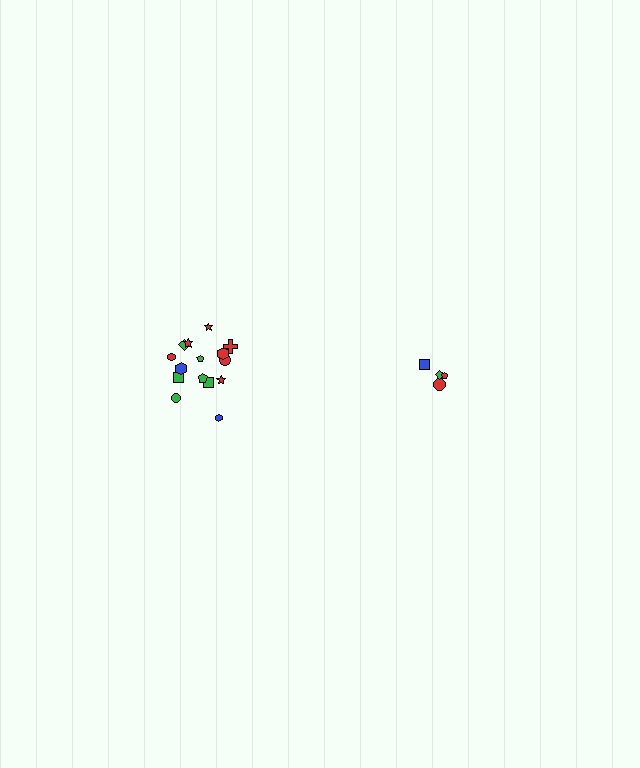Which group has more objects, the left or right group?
The left group.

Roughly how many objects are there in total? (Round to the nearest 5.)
Roughly 20 objects in total.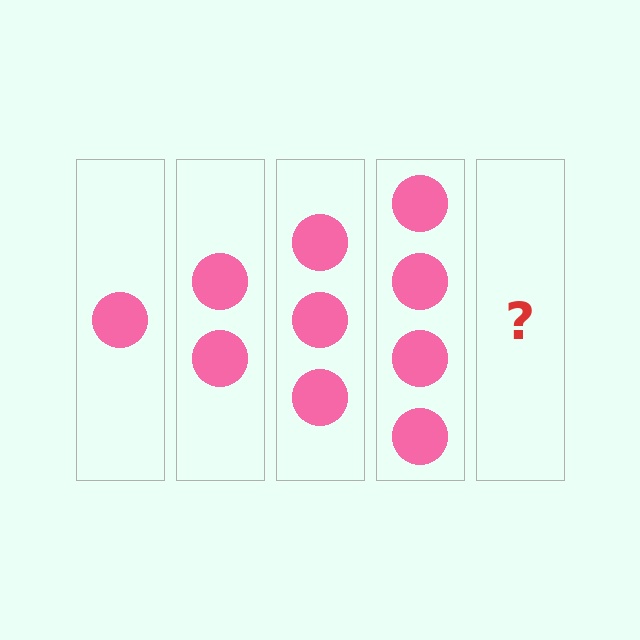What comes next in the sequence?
The next element should be 5 circles.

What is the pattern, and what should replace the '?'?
The pattern is that each step adds one more circle. The '?' should be 5 circles.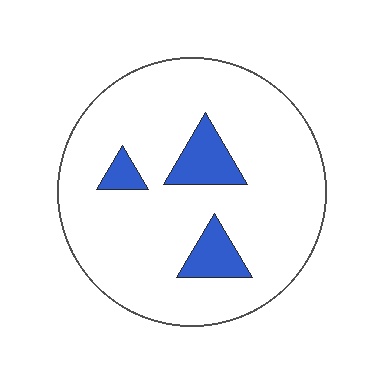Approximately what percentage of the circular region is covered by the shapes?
Approximately 10%.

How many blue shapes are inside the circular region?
3.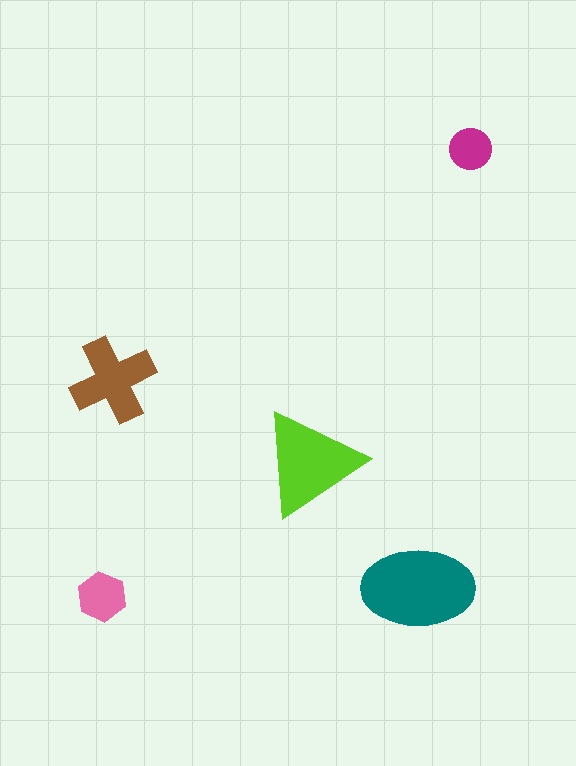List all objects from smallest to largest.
The magenta circle, the pink hexagon, the brown cross, the lime triangle, the teal ellipse.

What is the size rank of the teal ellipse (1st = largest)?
1st.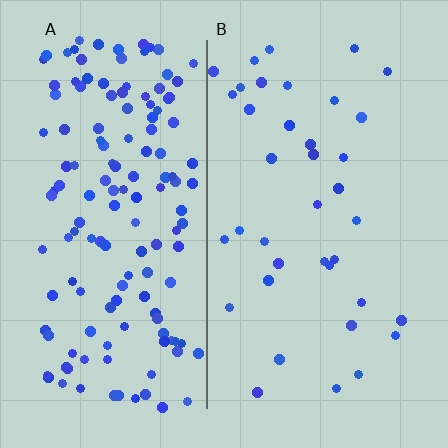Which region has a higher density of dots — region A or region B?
A (the left).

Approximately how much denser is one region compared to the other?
Approximately 3.9× — region A over region B.